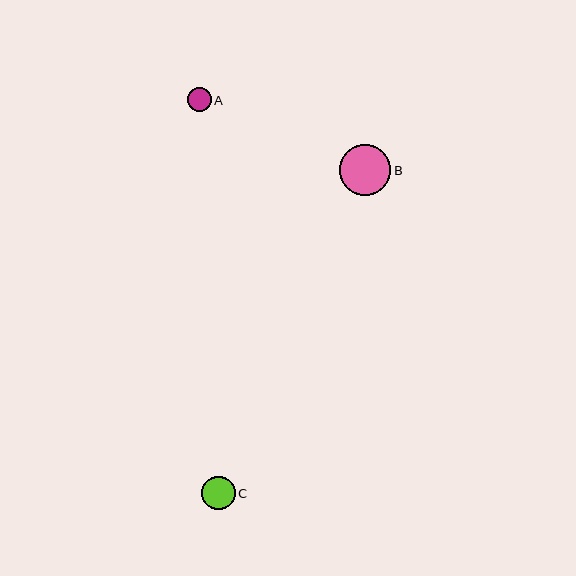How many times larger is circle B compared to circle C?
Circle B is approximately 1.6 times the size of circle C.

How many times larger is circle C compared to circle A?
Circle C is approximately 1.4 times the size of circle A.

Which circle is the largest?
Circle B is the largest with a size of approximately 51 pixels.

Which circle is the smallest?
Circle A is the smallest with a size of approximately 24 pixels.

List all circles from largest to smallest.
From largest to smallest: B, C, A.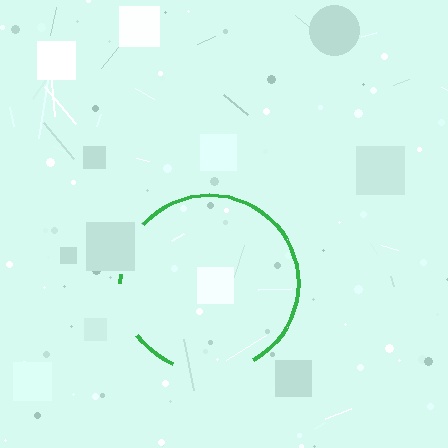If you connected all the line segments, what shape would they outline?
They would outline a circle.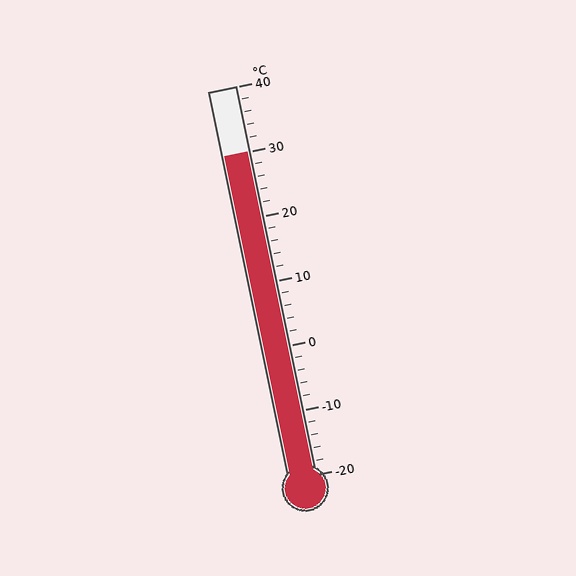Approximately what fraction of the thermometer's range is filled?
The thermometer is filled to approximately 85% of its range.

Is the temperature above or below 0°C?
The temperature is above 0°C.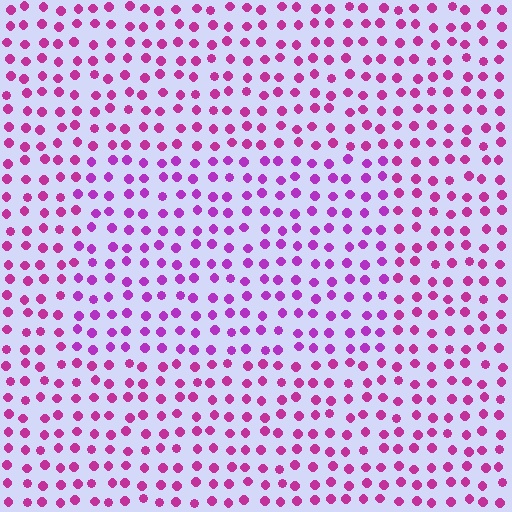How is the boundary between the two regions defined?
The boundary is defined purely by a slight shift in hue (about 23 degrees). Spacing, size, and orientation are identical on both sides.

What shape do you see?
I see a rectangle.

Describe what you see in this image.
The image is filled with small magenta elements in a uniform arrangement. A rectangle-shaped region is visible where the elements are tinted to a slightly different hue, forming a subtle color boundary.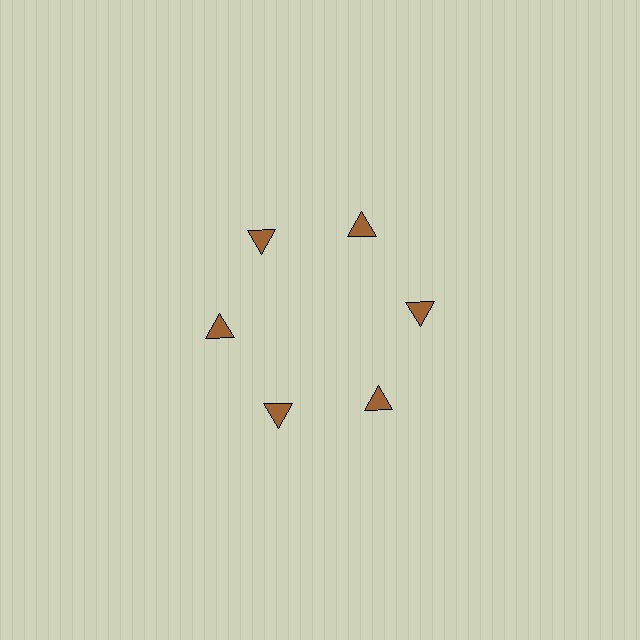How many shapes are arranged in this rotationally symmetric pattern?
There are 6 shapes, arranged in 6 groups of 1.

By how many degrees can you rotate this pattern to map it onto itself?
The pattern maps onto itself every 60 degrees of rotation.